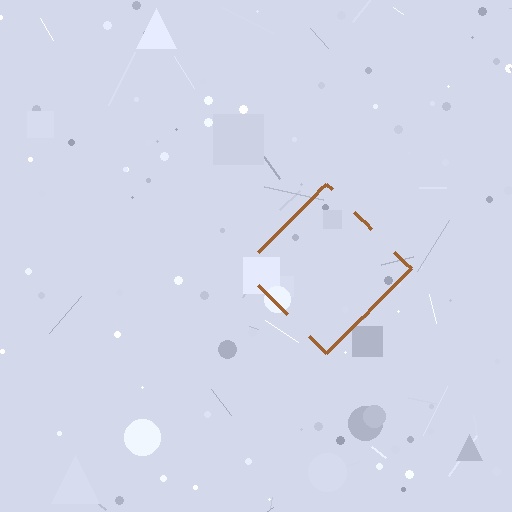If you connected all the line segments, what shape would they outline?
They would outline a diamond.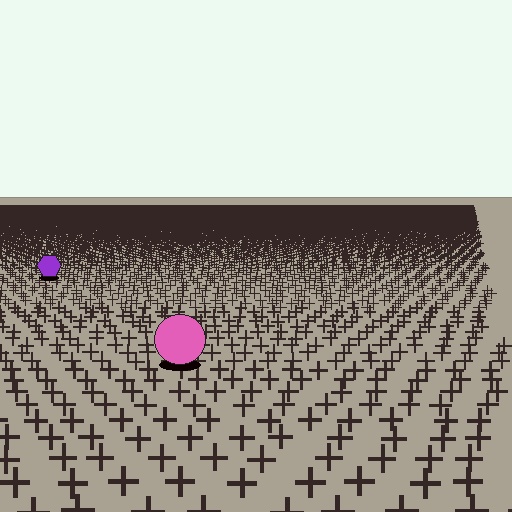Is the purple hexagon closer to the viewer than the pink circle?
No. The pink circle is closer — you can tell from the texture gradient: the ground texture is coarser near it.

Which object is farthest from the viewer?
The purple hexagon is farthest from the viewer. It appears smaller and the ground texture around it is denser.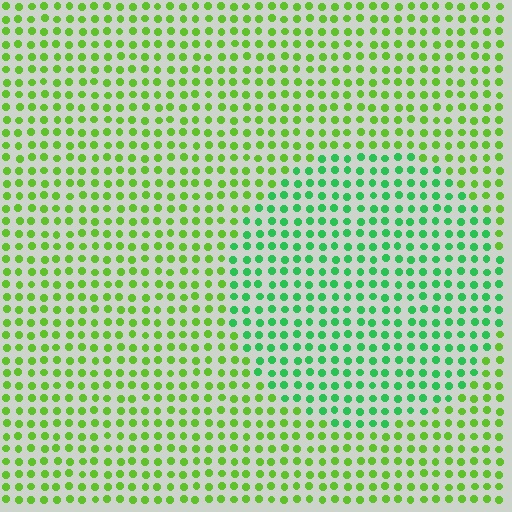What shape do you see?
I see a circle.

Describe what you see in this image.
The image is filled with small lime elements in a uniform arrangement. A circle-shaped region is visible where the elements are tinted to a slightly different hue, forming a subtle color boundary.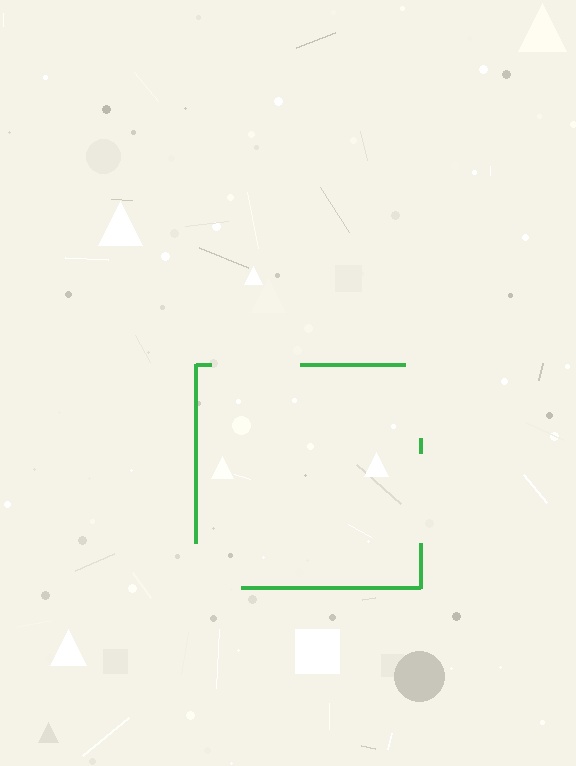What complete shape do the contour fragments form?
The contour fragments form a square.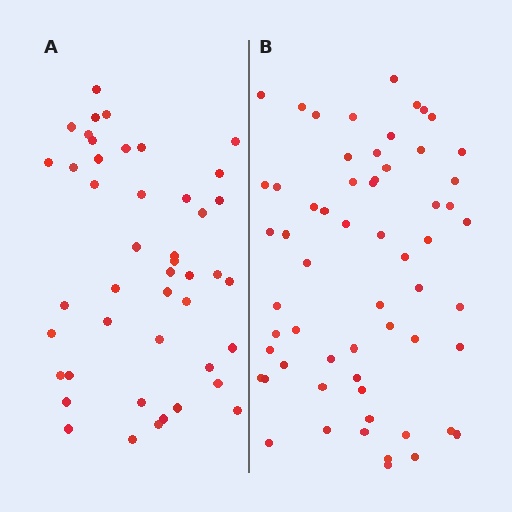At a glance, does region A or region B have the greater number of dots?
Region B (the right region) has more dots.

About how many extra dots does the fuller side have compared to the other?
Region B has approximately 15 more dots than region A.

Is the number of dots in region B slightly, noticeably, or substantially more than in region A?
Region B has noticeably more, but not dramatically so. The ratio is roughly 1.3 to 1.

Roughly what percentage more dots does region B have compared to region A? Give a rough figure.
About 35% more.